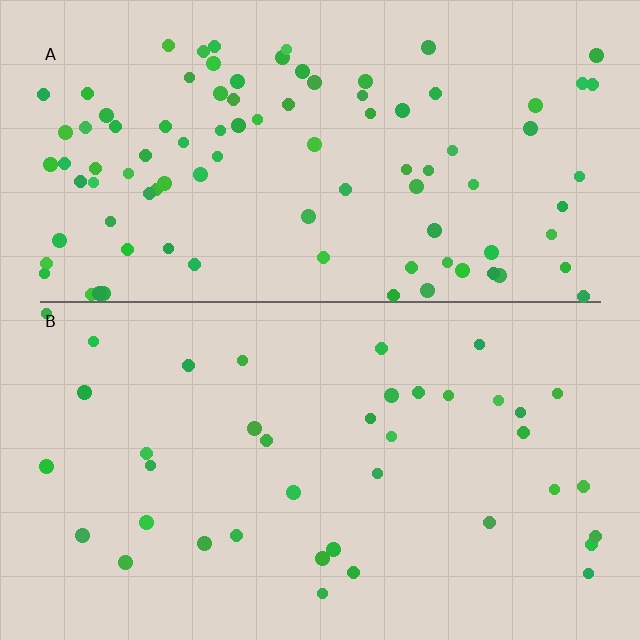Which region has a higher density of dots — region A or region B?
A (the top).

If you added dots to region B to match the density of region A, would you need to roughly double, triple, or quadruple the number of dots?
Approximately double.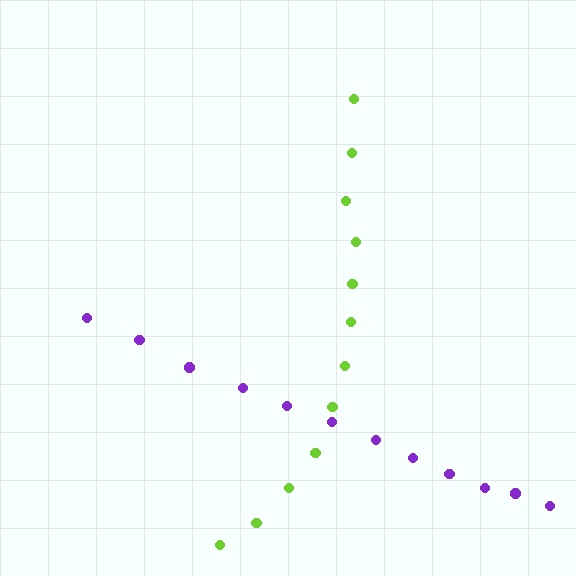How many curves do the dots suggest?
There are 2 distinct paths.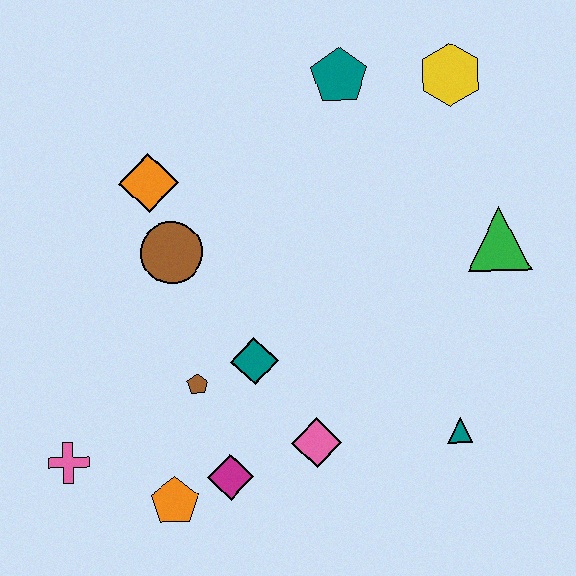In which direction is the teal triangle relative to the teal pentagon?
The teal triangle is below the teal pentagon.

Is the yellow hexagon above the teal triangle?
Yes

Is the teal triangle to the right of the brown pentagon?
Yes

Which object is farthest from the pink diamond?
The yellow hexagon is farthest from the pink diamond.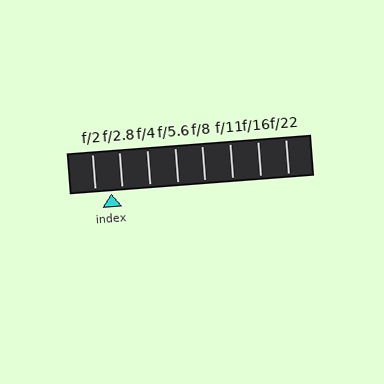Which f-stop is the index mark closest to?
The index mark is closest to f/2.8.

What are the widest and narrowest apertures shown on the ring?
The widest aperture shown is f/2 and the narrowest is f/22.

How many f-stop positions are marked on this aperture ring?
There are 8 f-stop positions marked.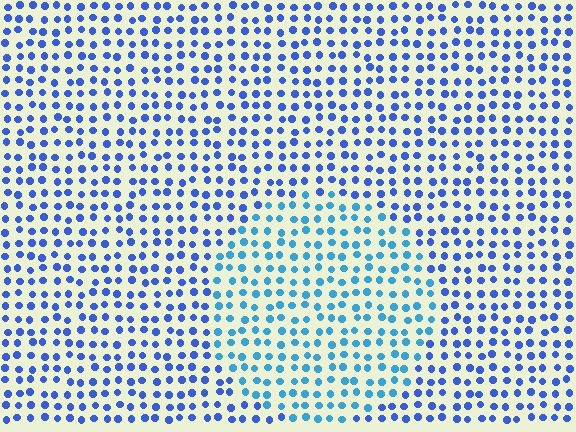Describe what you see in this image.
The image is filled with small blue elements in a uniform arrangement. A circle-shaped region is visible where the elements are tinted to a slightly different hue, forming a subtle color boundary.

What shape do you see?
I see a circle.